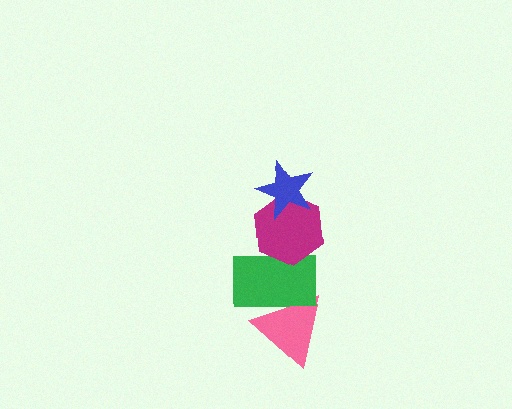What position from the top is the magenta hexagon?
The magenta hexagon is 2nd from the top.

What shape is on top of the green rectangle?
The magenta hexagon is on top of the green rectangle.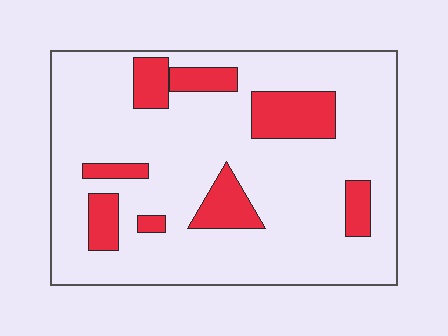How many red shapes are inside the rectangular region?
8.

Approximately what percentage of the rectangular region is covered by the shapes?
Approximately 20%.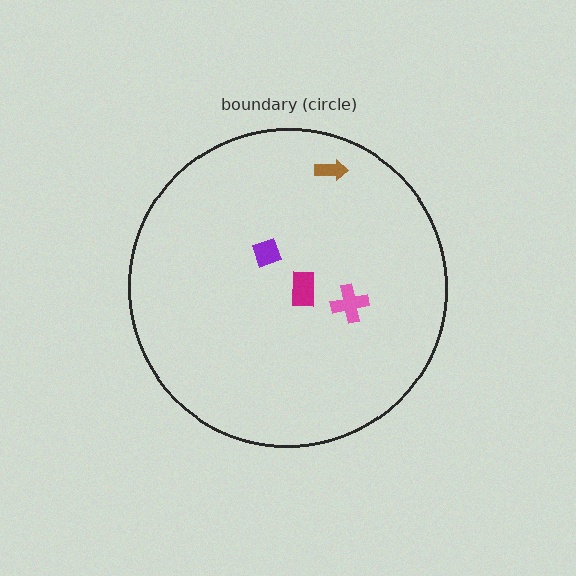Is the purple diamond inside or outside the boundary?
Inside.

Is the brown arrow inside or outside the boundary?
Inside.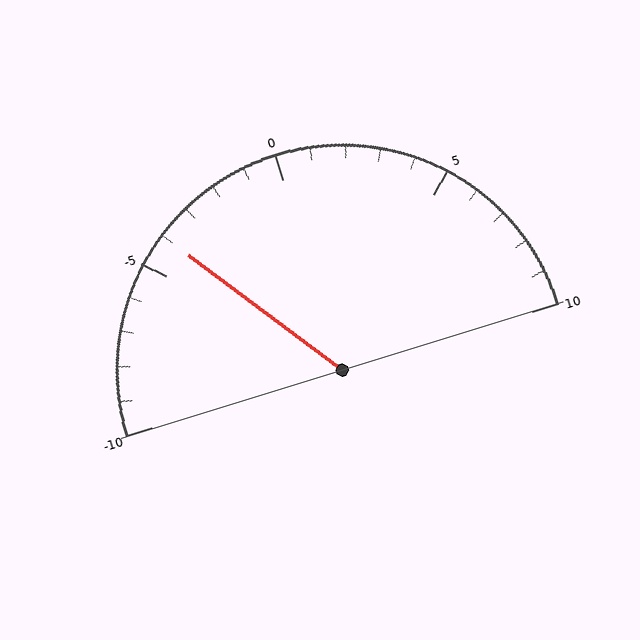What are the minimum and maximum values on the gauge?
The gauge ranges from -10 to 10.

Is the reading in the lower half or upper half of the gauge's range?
The reading is in the lower half of the range (-10 to 10).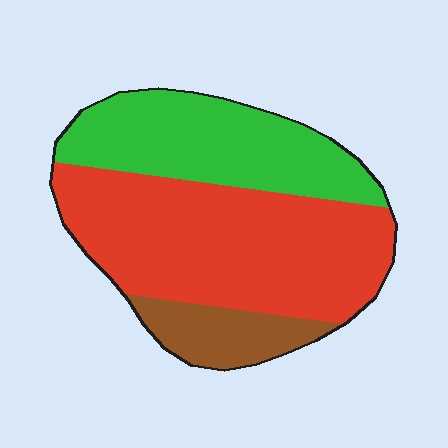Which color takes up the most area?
Red, at roughly 55%.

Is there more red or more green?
Red.